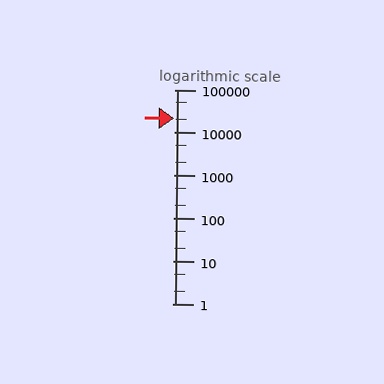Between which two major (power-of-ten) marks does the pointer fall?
The pointer is between 10000 and 100000.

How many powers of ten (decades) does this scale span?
The scale spans 5 decades, from 1 to 100000.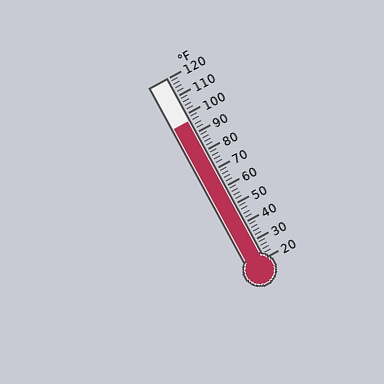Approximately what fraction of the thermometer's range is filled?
The thermometer is filled to approximately 75% of its range.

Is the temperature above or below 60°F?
The temperature is above 60°F.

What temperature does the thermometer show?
The thermometer shows approximately 96°F.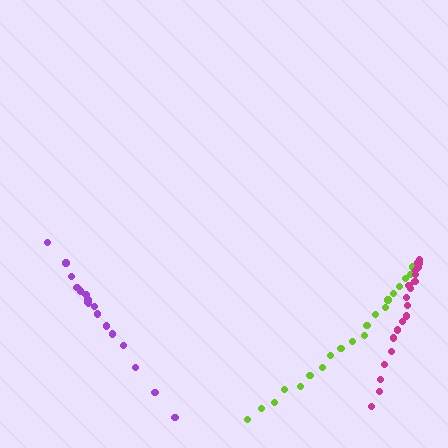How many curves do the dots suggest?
There are 3 distinct paths.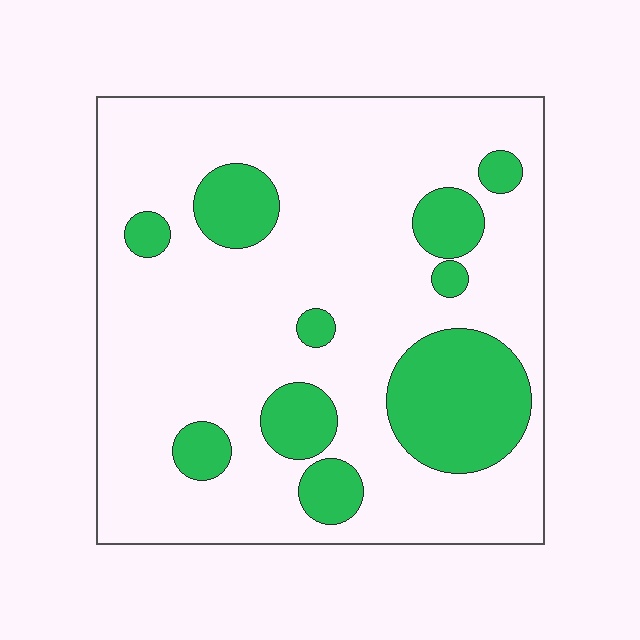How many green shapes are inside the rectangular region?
10.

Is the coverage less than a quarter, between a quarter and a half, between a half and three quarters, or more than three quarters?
Less than a quarter.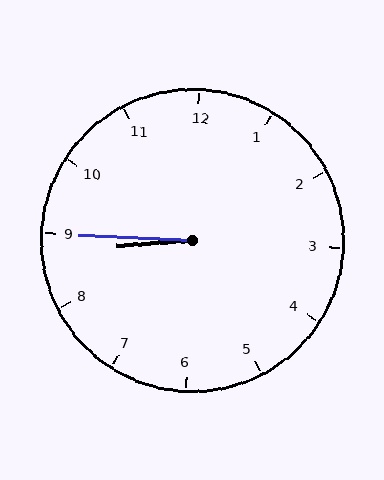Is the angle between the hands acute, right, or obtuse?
It is acute.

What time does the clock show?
8:45.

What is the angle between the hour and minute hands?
Approximately 8 degrees.